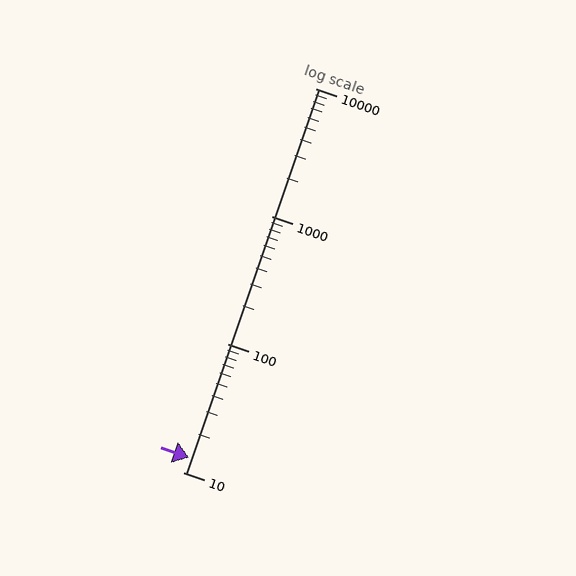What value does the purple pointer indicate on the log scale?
The pointer indicates approximately 13.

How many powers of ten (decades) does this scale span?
The scale spans 3 decades, from 10 to 10000.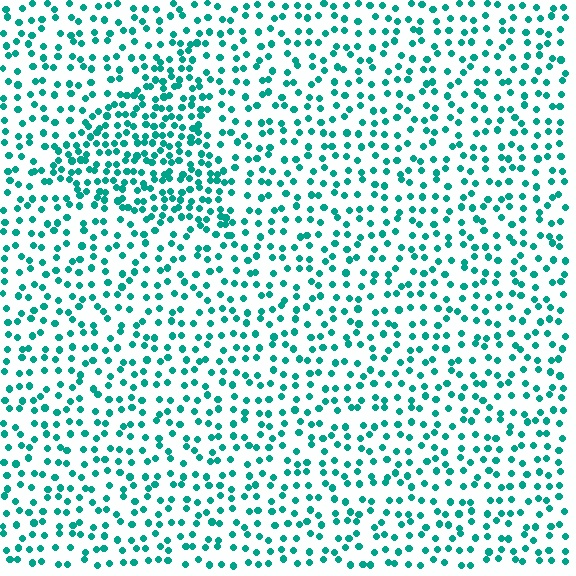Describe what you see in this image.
The image contains small teal elements arranged at two different densities. A triangle-shaped region is visible where the elements are more densely packed than the surrounding area.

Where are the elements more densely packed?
The elements are more densely packed inside the triangle boundary.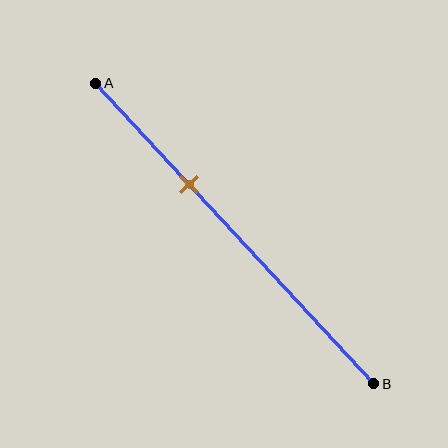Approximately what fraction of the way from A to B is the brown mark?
The brown mark is approximately 35% of the way from A to B.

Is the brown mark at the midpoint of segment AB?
No, the mark is at about 35% from A, not at the 50% midpoint.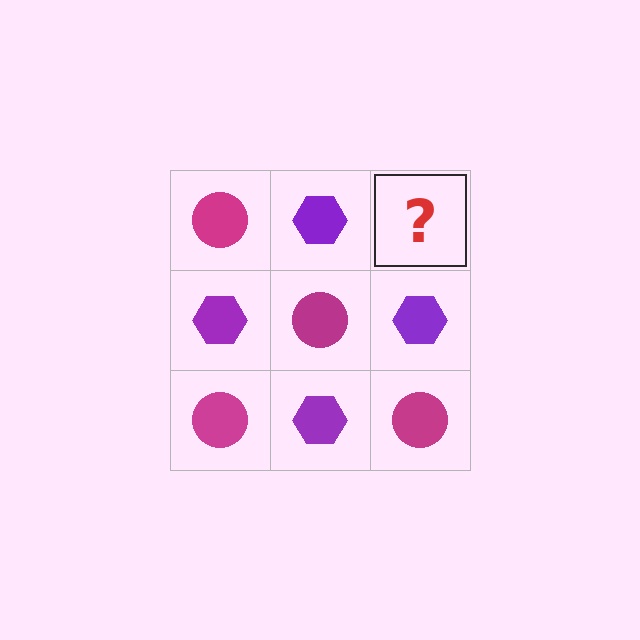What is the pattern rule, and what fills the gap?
The rule is that it alternates magenta circle and purple hexagon in a checkerboard pattern. The gap should be filled with a magenta circle.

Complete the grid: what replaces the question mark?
The question mark should be replaced with a magenta circle.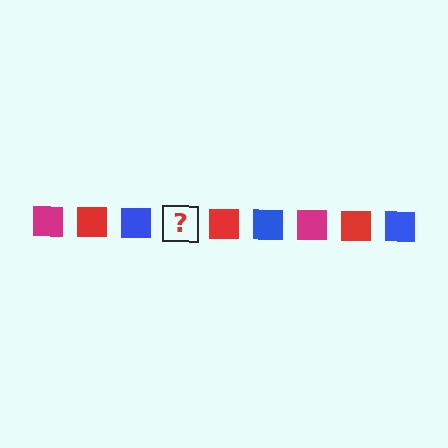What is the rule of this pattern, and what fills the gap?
The rule is that the pattern cycles through magenta, red, blue squares. The gap should be filled with a magenta square.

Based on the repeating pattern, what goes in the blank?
The blank should be a magenta square.